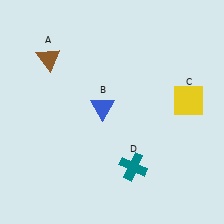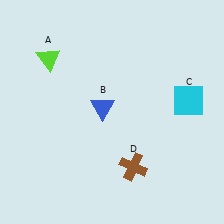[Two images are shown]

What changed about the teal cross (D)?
In Image 1, D is teal. In Image 2, it changed to brown.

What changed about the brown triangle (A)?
In Image 1, A is brown. In Image 2, it changed to lime.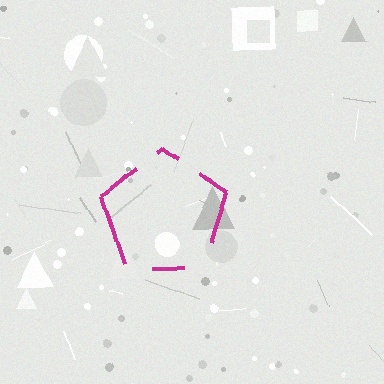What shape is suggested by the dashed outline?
The dashed outline suggests a pentagon.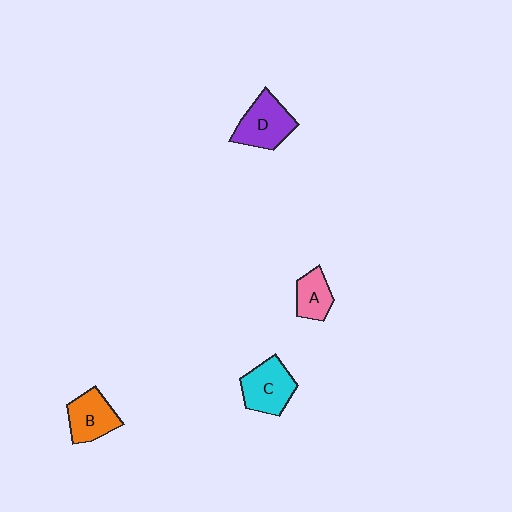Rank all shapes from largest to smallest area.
From largest to smallest: D (purple), C (cyan), B (orange), A (pink).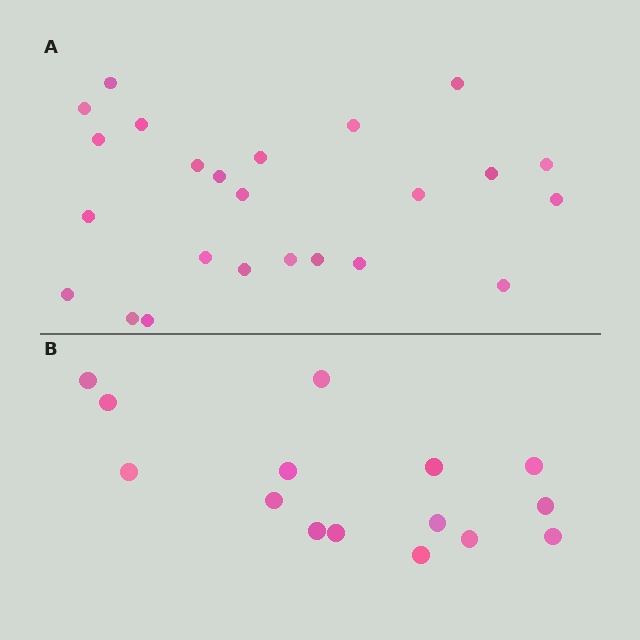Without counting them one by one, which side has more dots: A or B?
Region A (the top region) has more dots.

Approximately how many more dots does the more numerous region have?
Region A has roughly 8 or so more dots than region B.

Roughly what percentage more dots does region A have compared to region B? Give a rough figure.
About 60% more.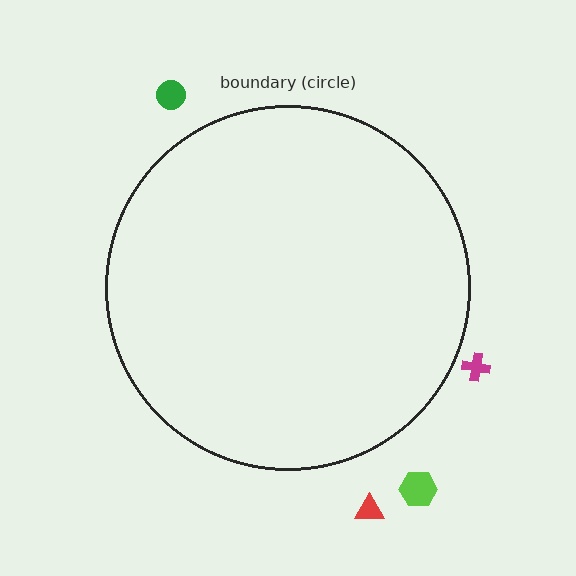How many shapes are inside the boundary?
0 inside, 4 outside.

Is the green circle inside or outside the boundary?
Outside.